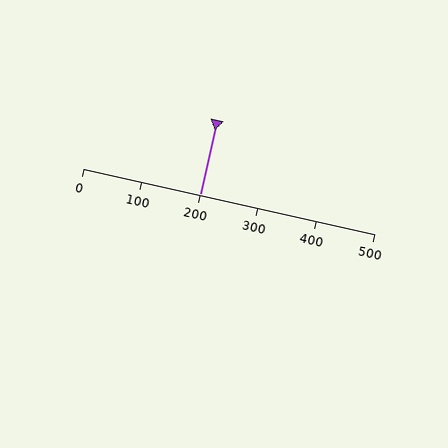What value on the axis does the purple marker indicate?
The marker indicates approximately 200.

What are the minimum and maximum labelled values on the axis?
The axis runs from 0 to 500.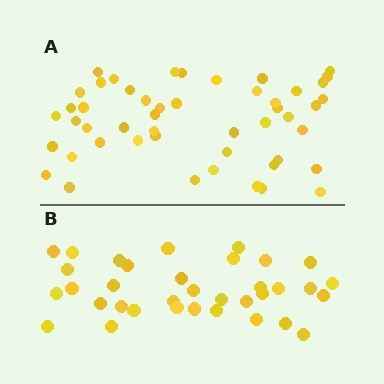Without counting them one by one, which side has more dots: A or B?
Region A (the top region) has more dots.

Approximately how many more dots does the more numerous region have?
Region A has approximately 15 more dots than region B.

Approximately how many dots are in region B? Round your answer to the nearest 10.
About 40 dots. (The exact count is 35, which rounds to 40.)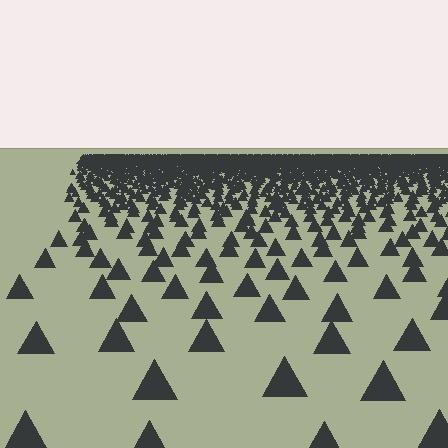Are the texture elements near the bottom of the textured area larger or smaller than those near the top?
Larger. Near the bottom, elements are closer to the viewer and appear at a bigger on-screen size.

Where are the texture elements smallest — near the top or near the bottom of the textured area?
Near the top.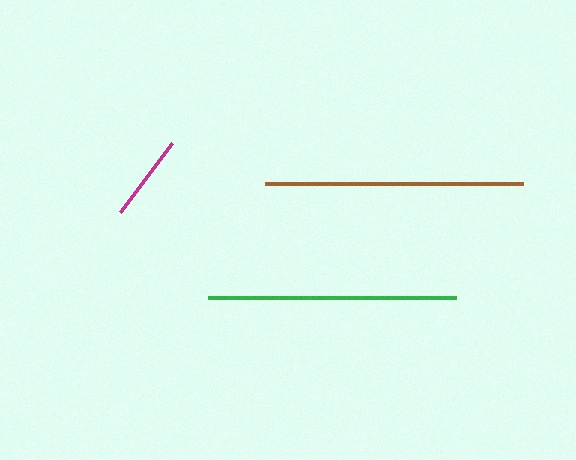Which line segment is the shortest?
The magenta line is the shortest at approximately 87 pixels.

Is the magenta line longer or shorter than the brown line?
The brown line is longer than the magenta line.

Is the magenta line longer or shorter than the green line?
The green line is longer than the magenta line.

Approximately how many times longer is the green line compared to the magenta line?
The green line is approximately 2.9 times the length of the magenta line.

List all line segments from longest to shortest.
From longest to shortest: brown, green, magenta.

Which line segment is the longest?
The brown line is the longest at approximately 258 pixels.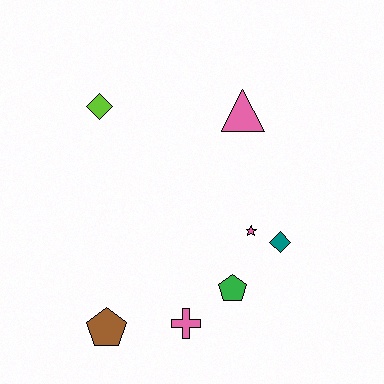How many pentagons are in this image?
There are 2 pentagons.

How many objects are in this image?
There are 7 objects.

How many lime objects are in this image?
There is 1 lime object.